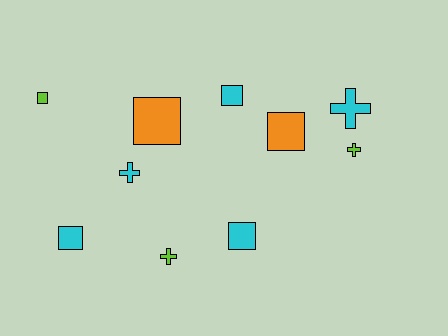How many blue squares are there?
There are no blue squares.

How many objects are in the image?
There are 10 objects.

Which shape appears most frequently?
Square, with 6 objects.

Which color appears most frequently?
Cyan, with 5 objects.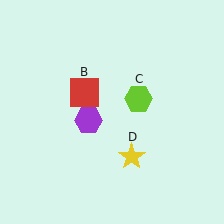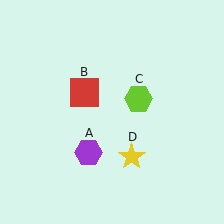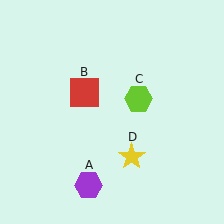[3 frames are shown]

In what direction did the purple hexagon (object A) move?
The purple hexagon (object A) moved down.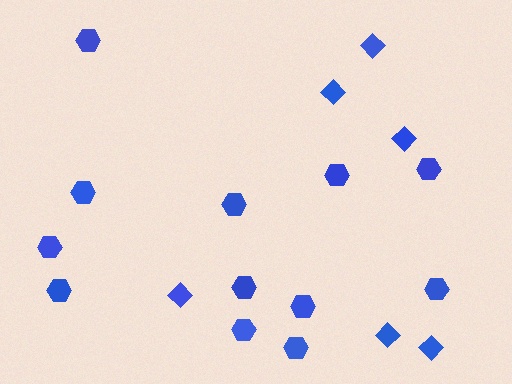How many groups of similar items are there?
There are 2 groups: one group of hexagons (12) and one group of diamonds (6).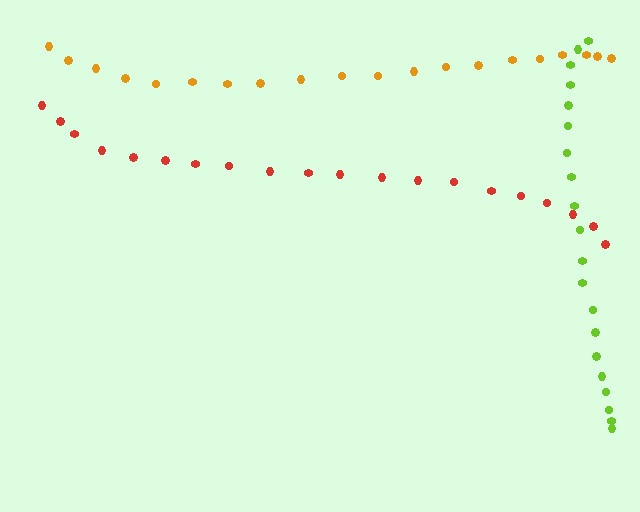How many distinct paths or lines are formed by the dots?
There are 3 distinct paths.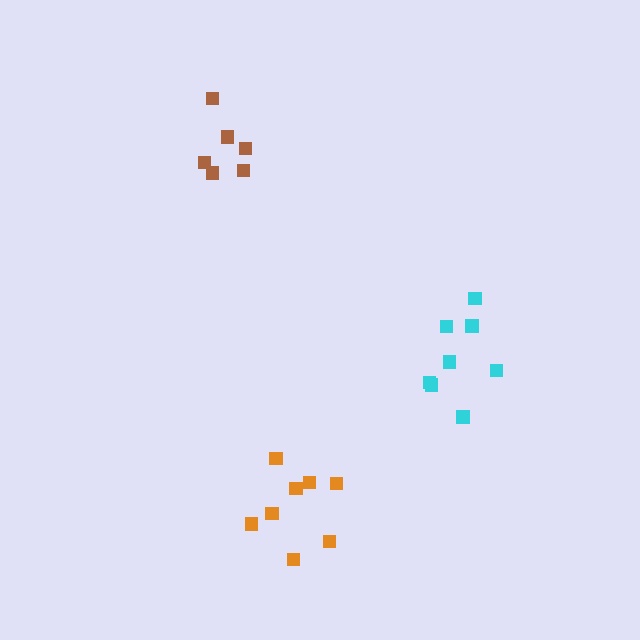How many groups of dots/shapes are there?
There are 3 groups.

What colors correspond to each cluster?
The clusters are colored: orange, brown, cyan.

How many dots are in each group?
Group 1: 8 dots, Group 2: 6 dots, Group 3: 8 dots (22 total).